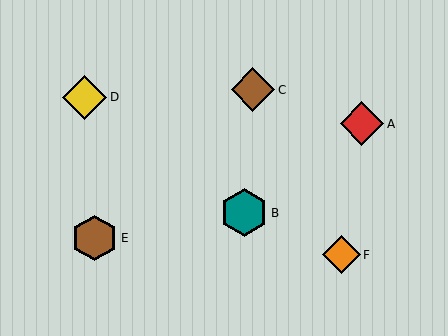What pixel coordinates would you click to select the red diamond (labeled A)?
Click at (362, 124) to select the red diamond A.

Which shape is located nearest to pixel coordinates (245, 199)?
The teal hexagon (labeled B) at (244, 213) is nearest to that location.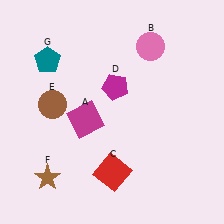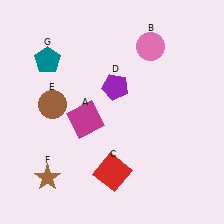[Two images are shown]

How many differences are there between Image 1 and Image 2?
There is 1 difference between the two images.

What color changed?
The pentagon (D) changed from magenta in Image 1 to purple in Image 2.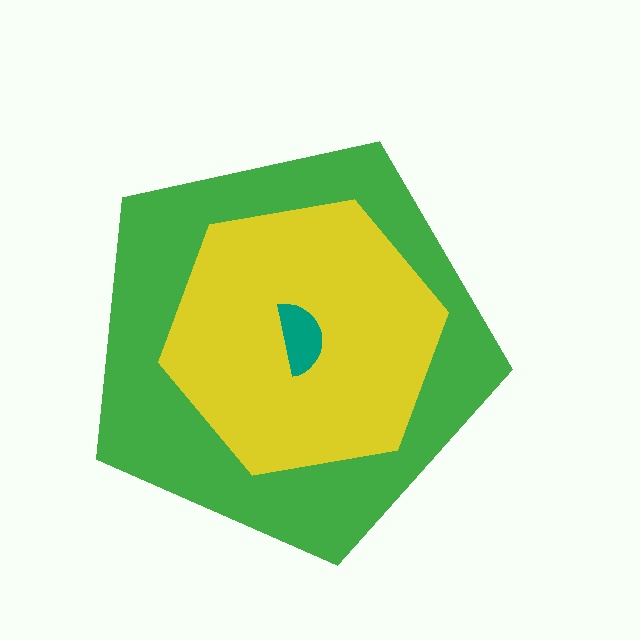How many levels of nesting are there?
3.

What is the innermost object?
The teal semicircle.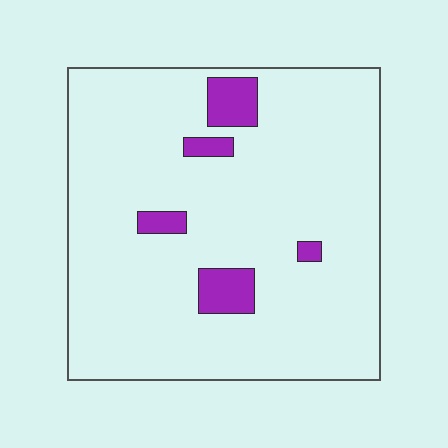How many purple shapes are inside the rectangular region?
5.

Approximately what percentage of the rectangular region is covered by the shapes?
Approximately 10%.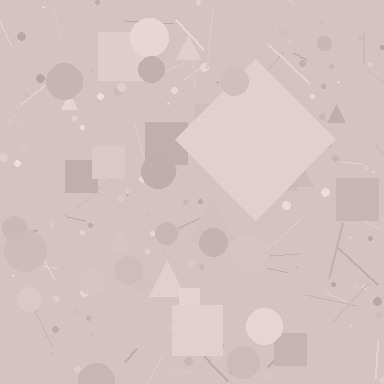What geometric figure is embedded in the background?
A diamond is embedded in the background.